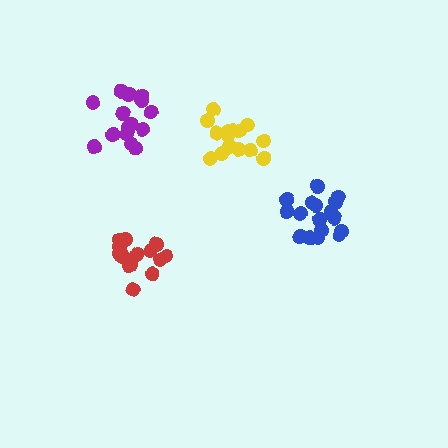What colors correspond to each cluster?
The clusters are colored: red, blue, yellow, purple.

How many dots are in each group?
Group 1: 16 dots, Group 2: 18 dots, Group 3: 17 dots, Group 4: 15 dots (66 total).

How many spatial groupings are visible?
There are 4 spatial groupings.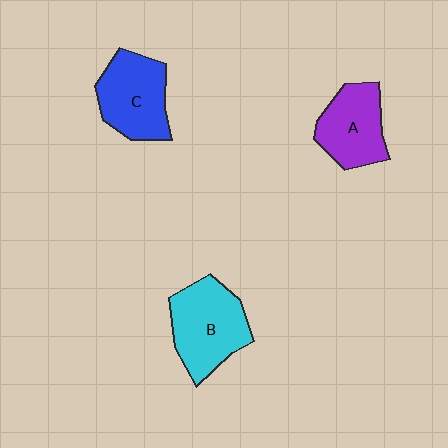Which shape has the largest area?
Shape B (cyan).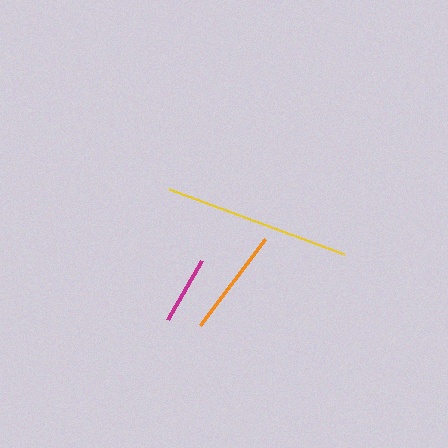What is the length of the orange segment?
The orange segment is approximately 108 pixels long.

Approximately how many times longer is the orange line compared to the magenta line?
The orange line is approximately 1.6 times the length of the magenta line.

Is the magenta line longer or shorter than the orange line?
The orange line is longer than the magenta line.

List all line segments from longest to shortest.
From longest to shortest: yellow, orange, magenta.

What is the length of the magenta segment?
The magenta segment is approximately 68 pixels long.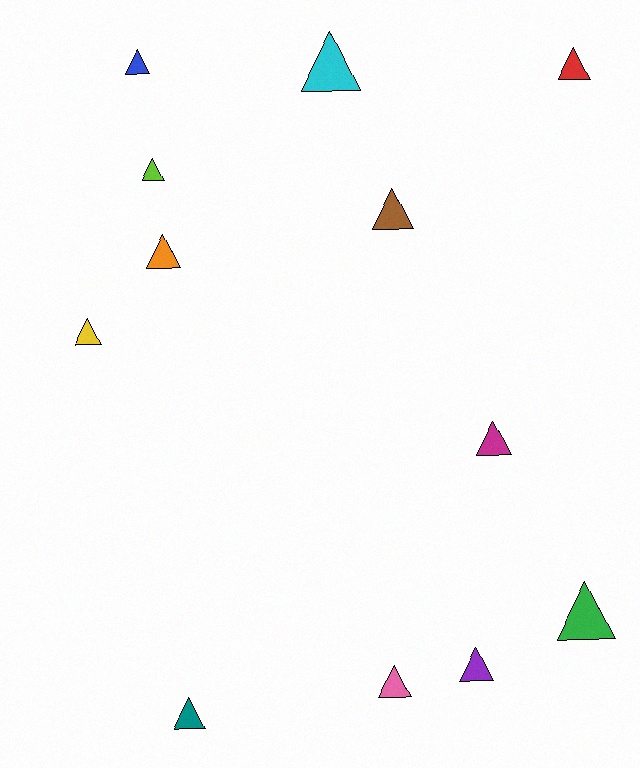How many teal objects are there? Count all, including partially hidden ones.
There is 1 teal object.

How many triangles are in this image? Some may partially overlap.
There are 12 triangles.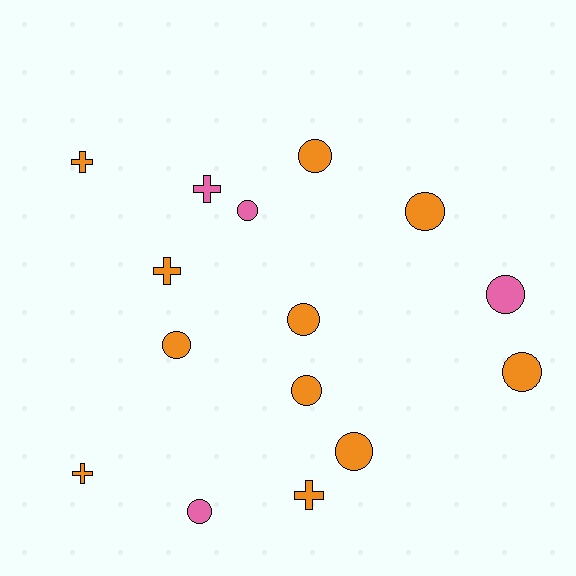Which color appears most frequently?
Orange, with 11 objects.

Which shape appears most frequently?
Circle, with 10 objects.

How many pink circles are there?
There are 3 pink circles.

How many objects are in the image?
There are 15 objects.